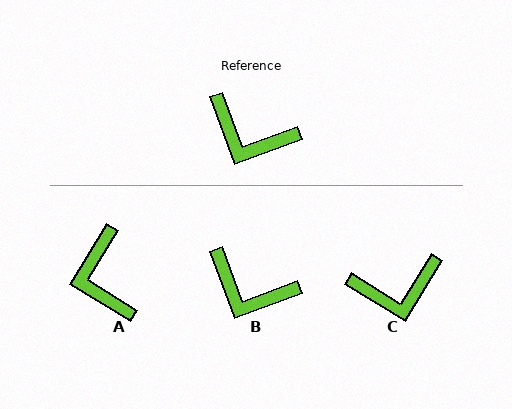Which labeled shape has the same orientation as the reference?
B.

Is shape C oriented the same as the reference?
No, it is off by about 38 degrees.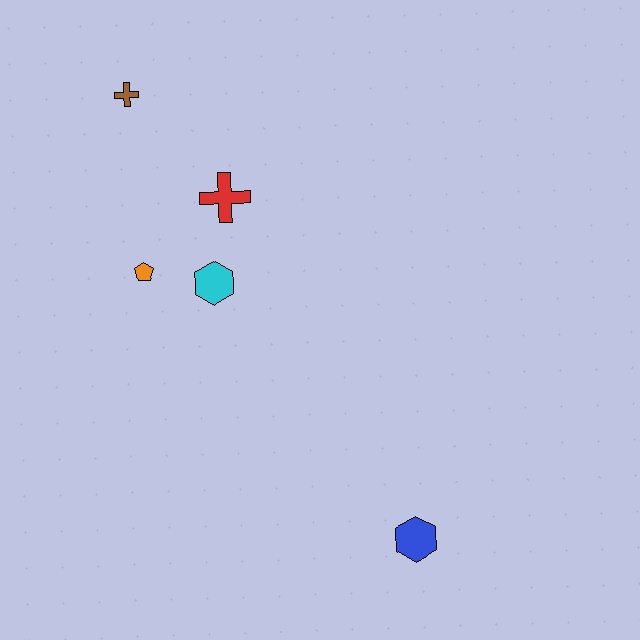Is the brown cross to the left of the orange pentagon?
Yes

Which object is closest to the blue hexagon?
The cyan hexagon is closest to the blue hexagon.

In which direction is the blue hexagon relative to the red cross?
The blue hexagon is below the red cross.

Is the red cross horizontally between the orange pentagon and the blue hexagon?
Yes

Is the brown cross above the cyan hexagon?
Yes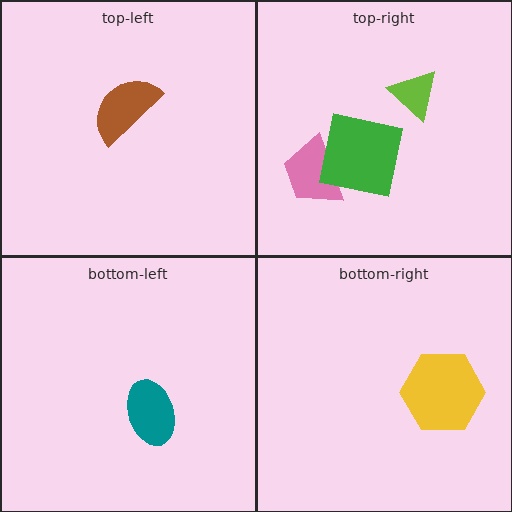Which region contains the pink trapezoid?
The top-right region.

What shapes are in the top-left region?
The brown semicircle.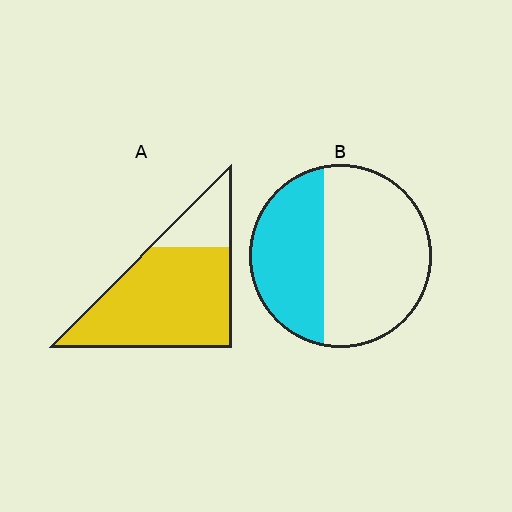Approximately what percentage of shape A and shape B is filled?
A is approximately 80% and B is approximately 40%.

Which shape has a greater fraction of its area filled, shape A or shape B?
Shape A.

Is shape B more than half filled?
No.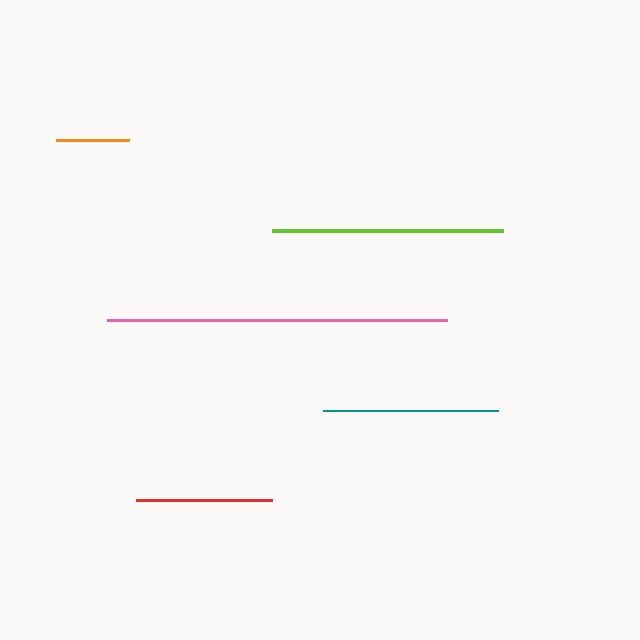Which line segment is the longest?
The pink line is the longest at approximately 339 pixels.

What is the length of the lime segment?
The lime segment is approximately 231 pixels long.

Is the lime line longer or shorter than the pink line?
The pink line is longer than the lime line.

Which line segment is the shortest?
The orange line is the shortest at approximately 73 pixels.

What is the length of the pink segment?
The pink segment is approximately 339 pixels long.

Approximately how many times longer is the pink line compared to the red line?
The pink line is approximately 2.5 times the length of the red line.